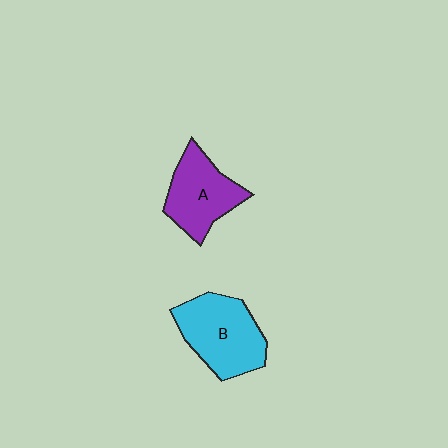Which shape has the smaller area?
Shape A (purple).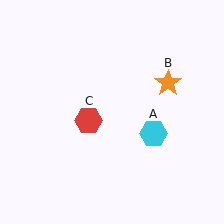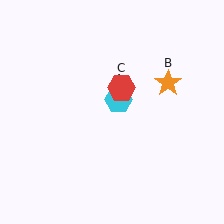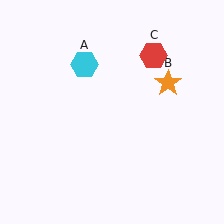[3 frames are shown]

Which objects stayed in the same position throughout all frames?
Orange star (object B) remained stationary.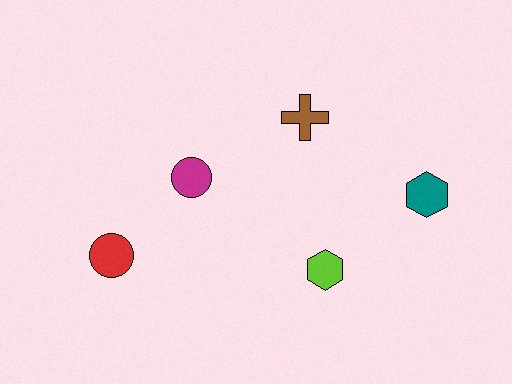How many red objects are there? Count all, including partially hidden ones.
There is 1 red object.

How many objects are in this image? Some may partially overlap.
There are 5 objects.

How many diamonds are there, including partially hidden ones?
There are no diamonds.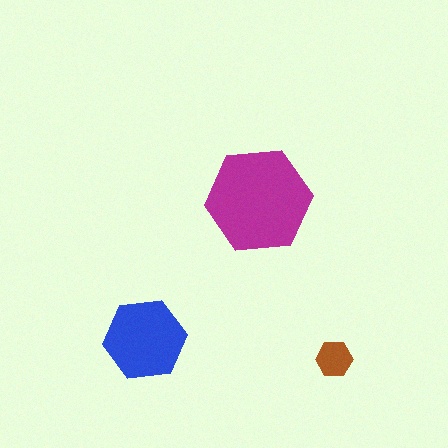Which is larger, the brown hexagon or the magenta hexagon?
The magenta one.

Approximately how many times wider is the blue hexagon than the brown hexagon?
About 2 times wider.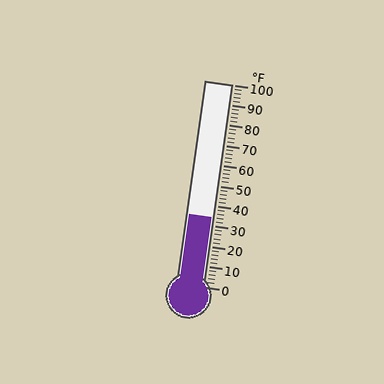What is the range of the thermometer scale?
The thermometer scale ranges from 0°F to 100°F.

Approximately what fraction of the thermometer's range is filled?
The thermometer is filled to approximately 35% of its range.